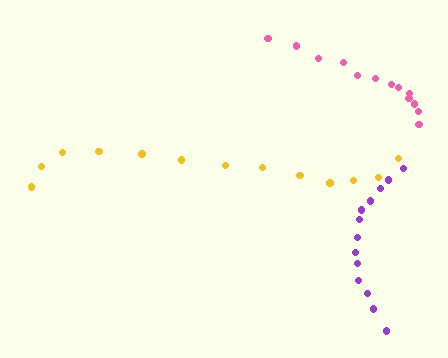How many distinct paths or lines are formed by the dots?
There are 3 distinct paths.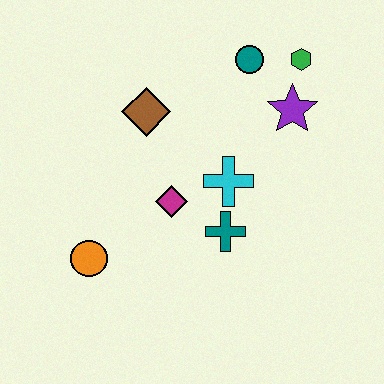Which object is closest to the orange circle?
The magenta diamond is closest to the orange circle.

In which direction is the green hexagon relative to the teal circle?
The green hexagon is to the right of the teal circle.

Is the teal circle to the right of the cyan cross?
Yes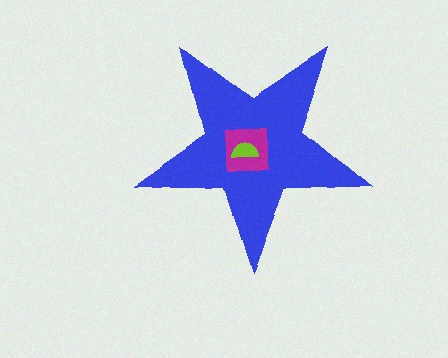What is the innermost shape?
The lime semicircle.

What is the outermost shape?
The blue star.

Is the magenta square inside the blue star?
Yes.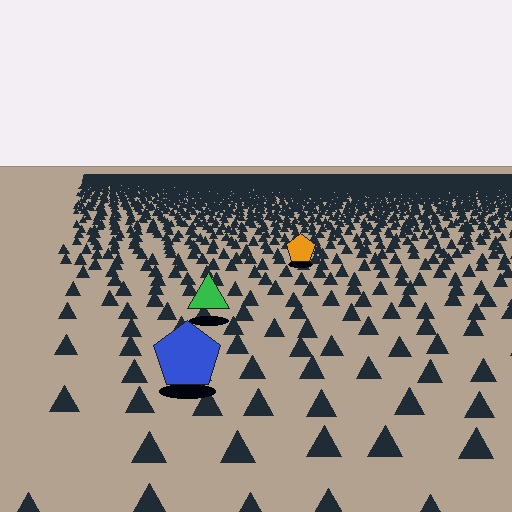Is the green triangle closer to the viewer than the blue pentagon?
No. The blue pentagon is closer — you can tell from the texture gradient: the ground texture is coarser near it.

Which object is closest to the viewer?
The blue pentagon is closest. The texture marks near it are larger and more spread out.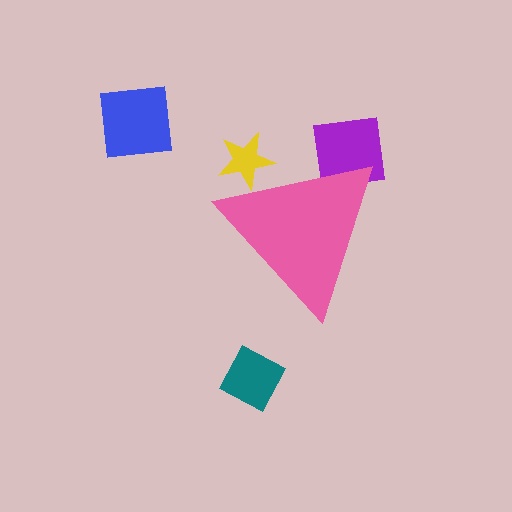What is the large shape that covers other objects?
A pink triangle.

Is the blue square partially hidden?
No, the blue square is fully visible.